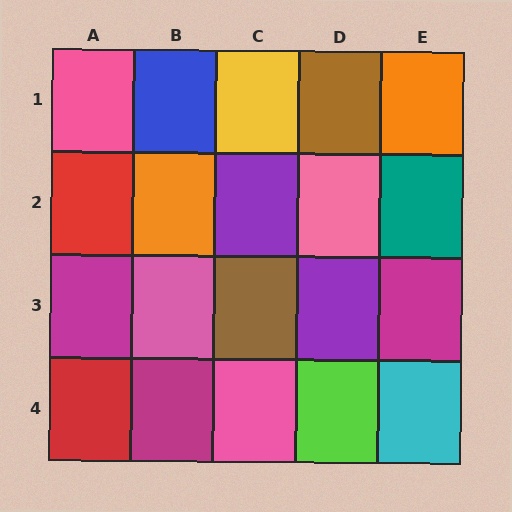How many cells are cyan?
1 cell is cyan.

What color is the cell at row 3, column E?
Magenta.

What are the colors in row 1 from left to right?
Pink, blue, yellow, brown, orange.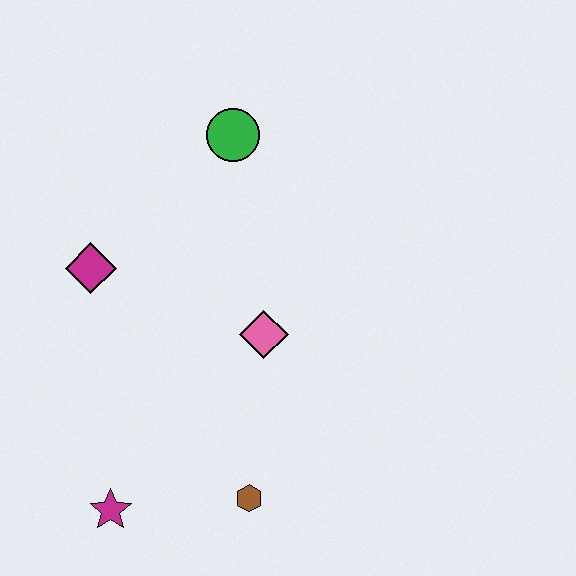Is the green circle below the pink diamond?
No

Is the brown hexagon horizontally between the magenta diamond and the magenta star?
No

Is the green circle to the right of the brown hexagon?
No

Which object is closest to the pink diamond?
The brown hexagon is closest to the pink diamond.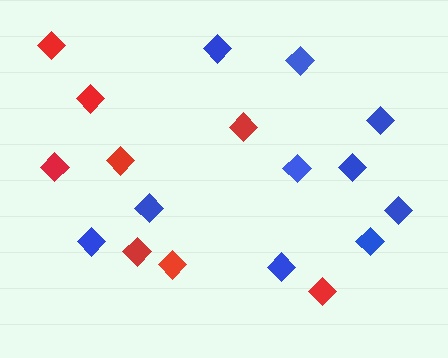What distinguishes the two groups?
There are 2 groups: one group of red diamonds (8) and one group of blue diamonds (10).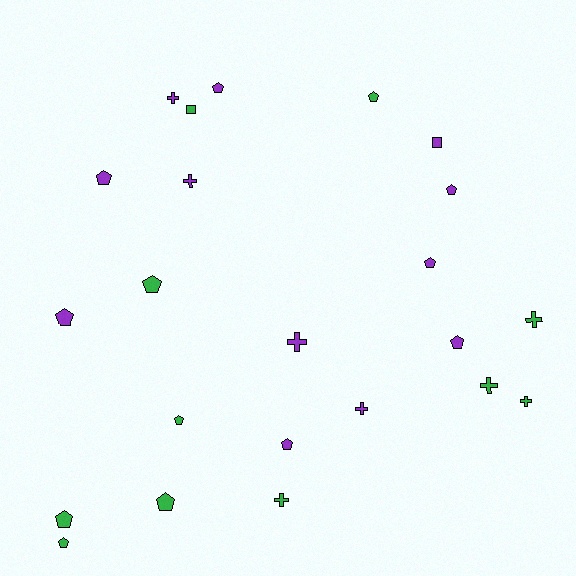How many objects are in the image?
There are 23 objects.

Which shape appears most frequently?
Pentagon, with 13 objects.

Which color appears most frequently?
Purple, with 12 objects.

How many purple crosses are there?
There are 4 purple crosses.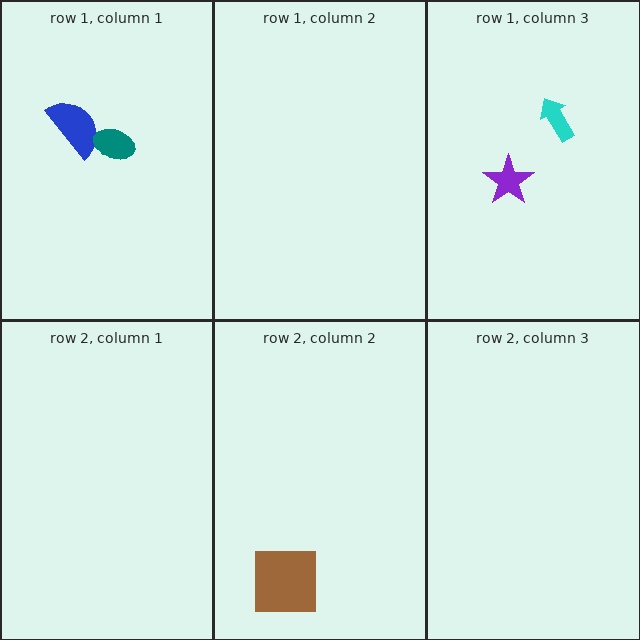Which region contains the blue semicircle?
The row 1, column 1 region.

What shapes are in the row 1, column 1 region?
The blue semicircle, the teal ellipse.